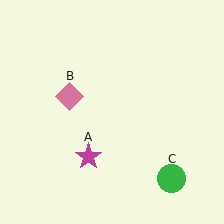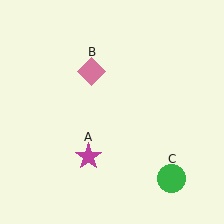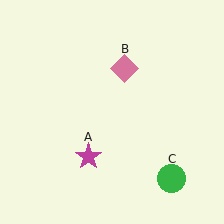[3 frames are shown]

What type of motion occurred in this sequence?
The pink diamond (object B) rotated clockwise around the center of the scene.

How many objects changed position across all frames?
1 object changed position: pink diamond (object B).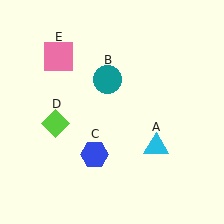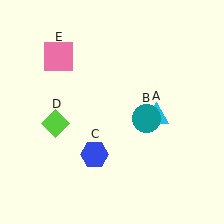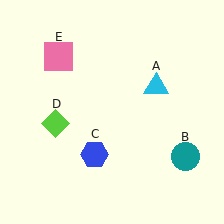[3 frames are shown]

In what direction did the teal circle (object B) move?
The teal circle (object B) moved down and to the right.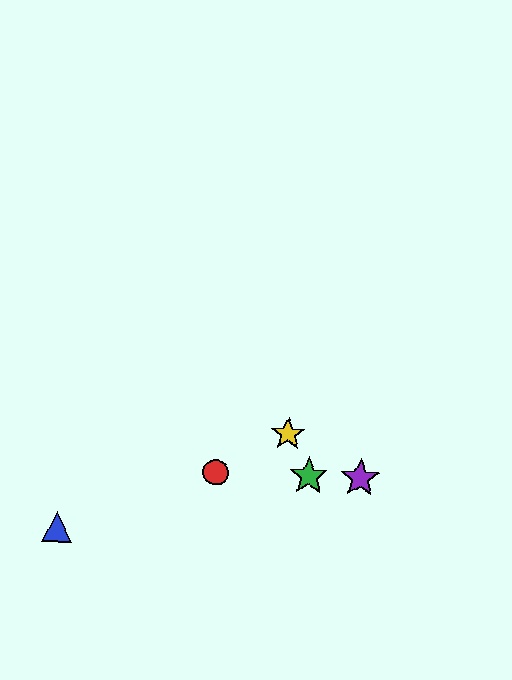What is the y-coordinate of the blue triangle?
The blue triangle is at y≈527.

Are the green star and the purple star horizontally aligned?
Yes, both are at y≈476.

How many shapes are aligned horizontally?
3 shapes (the red circle, the green star, the purple star) are aligned horizontally.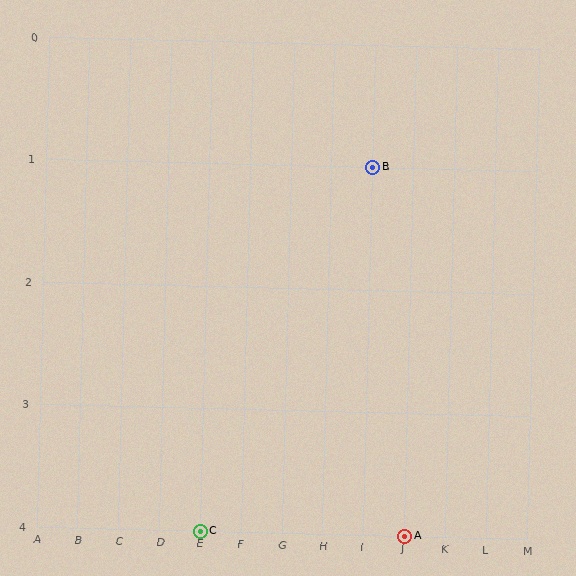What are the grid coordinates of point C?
Point C is at grid coordinates (E, 4).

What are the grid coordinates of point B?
Point B is at grid coordinates (I, 1).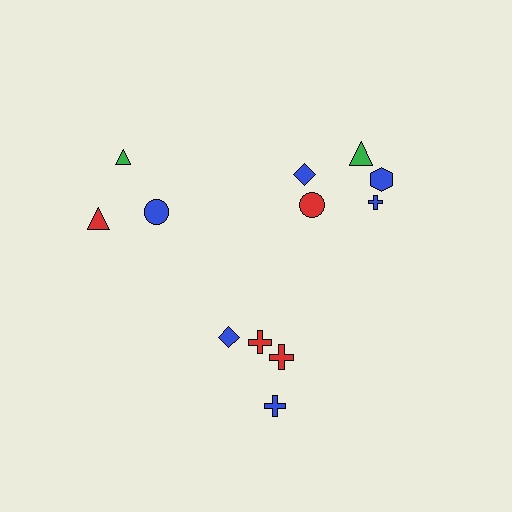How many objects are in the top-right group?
There are 5 objects.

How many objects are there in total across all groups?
There are 12 objects.